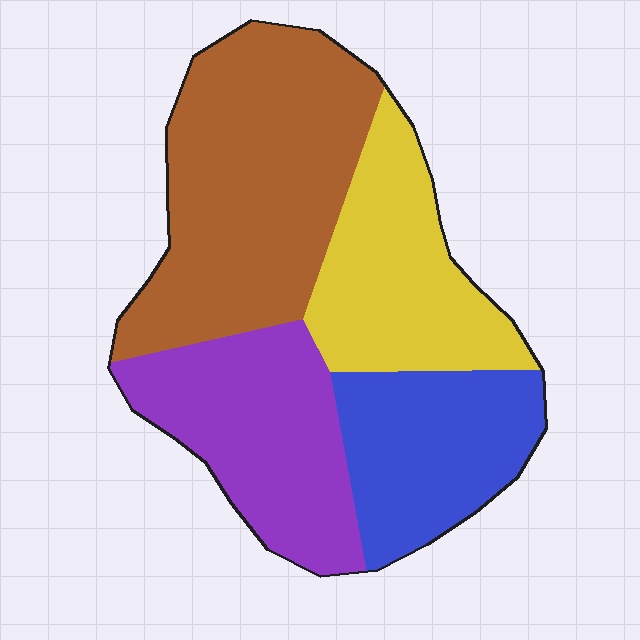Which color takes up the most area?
Brown, at roughly 35%.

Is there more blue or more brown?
Brown.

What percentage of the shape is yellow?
Yellow takes up about one fifth (1/5) of the shape.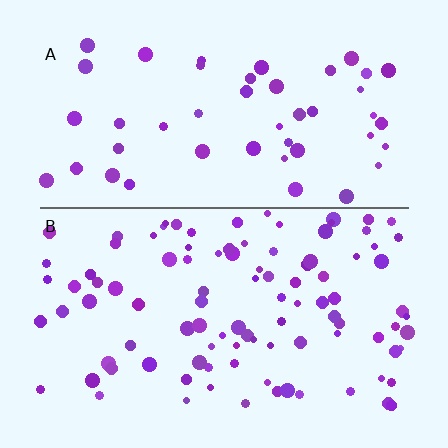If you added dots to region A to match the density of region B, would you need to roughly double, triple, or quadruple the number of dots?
Approximately double.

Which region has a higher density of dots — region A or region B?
B (the bottom).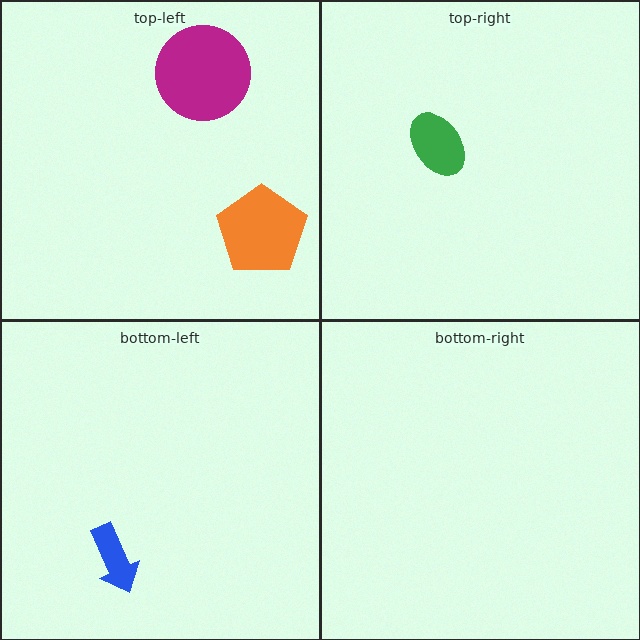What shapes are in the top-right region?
The green ellipse.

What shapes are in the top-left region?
The magenta circle, the orange pentagon.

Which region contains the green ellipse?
The top-right region.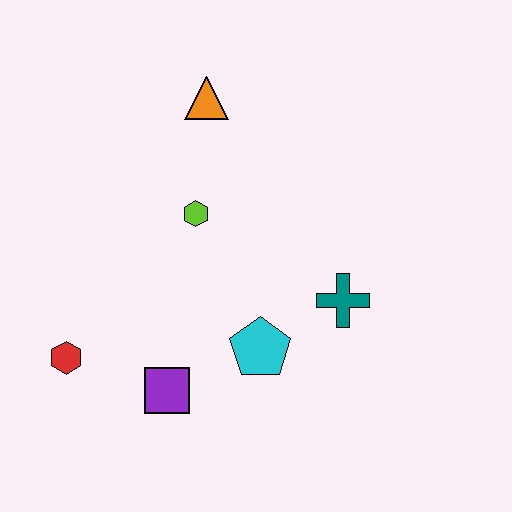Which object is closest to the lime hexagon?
The orange triangle is closest to the lime hexagon.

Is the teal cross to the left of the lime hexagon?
No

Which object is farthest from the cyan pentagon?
The orange triangle is farthest from the cyan pentagon.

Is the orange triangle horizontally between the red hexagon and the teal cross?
Yes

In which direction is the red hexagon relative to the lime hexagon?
The red hexagon is below the lime hexagon.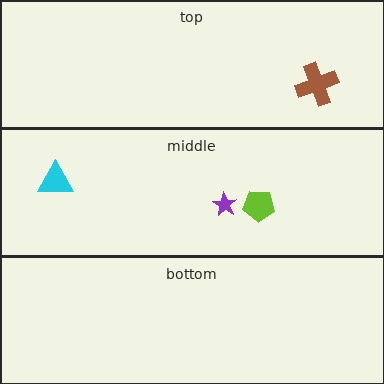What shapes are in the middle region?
The purple star, the cyan triangle, the lime pentagon.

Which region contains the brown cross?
The top region.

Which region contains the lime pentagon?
The middle region.